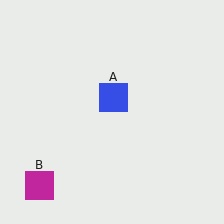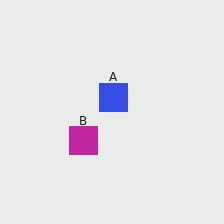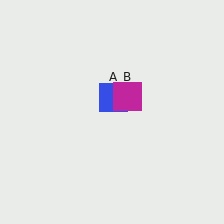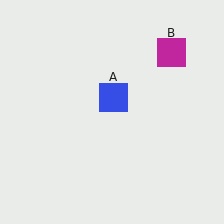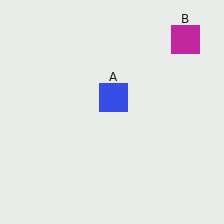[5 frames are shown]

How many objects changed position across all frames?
1 object changed position: magenta square (object B).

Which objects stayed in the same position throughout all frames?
Blue square (object A) remained stationary.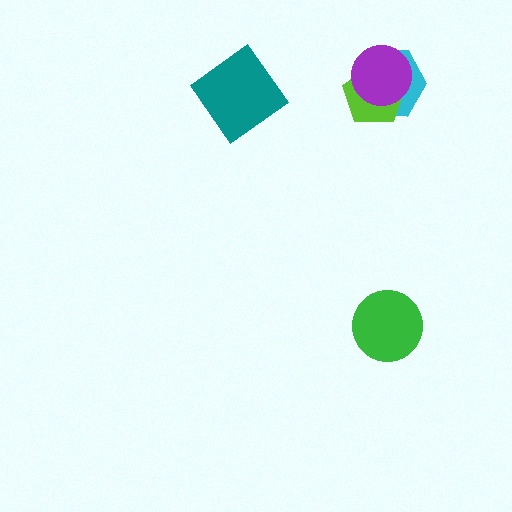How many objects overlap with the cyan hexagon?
2 objects overlap with the cyan hexagon.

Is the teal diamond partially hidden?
No, no other shape covers it.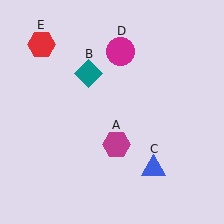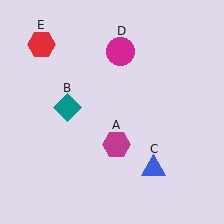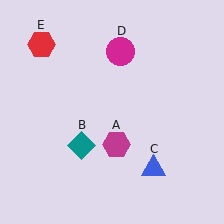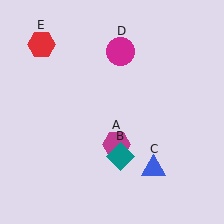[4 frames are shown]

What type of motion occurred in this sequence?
The teal diamond (object B) rotated counterclockwise around the center of the scene.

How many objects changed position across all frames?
1 object changed position: teal diamond (object B).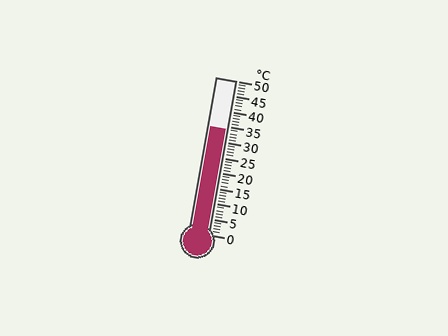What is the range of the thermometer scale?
The thermometer scale ranges from 0°C to 50°C.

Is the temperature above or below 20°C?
The temperature is above 20°C.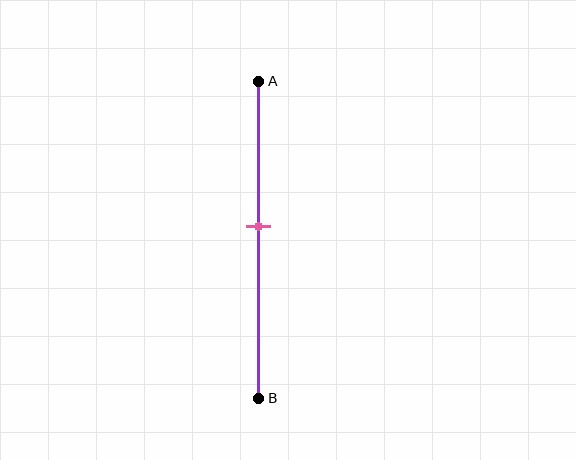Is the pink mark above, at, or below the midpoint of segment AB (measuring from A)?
The pink mark is above the midpoint of segment AB.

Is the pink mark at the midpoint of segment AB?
No, the mark is at about 45% from A, not at the 50% midpoint.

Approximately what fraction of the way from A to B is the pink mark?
The pink mark is approximately 45% of the way from A to B.